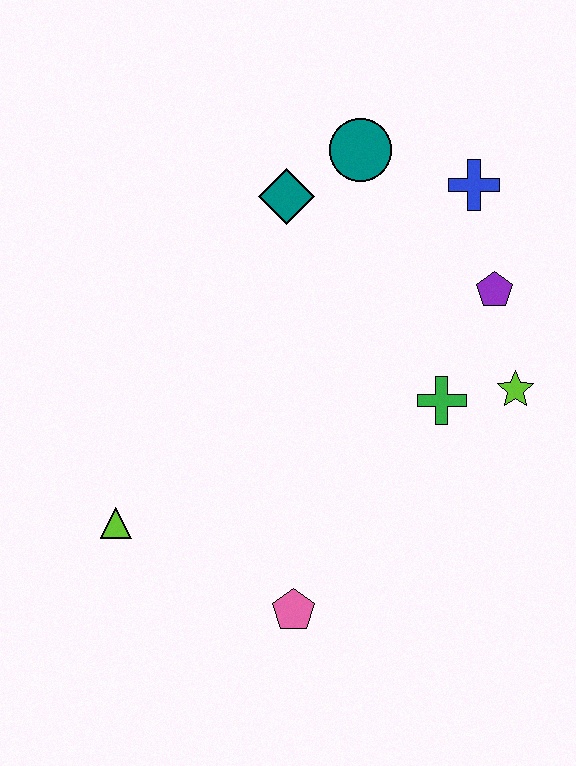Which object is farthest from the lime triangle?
The blue cross is farthest from the lime triangle.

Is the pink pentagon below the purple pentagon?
Yes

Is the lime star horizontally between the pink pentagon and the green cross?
No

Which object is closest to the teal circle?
The teal diamond is closest to the teal circle.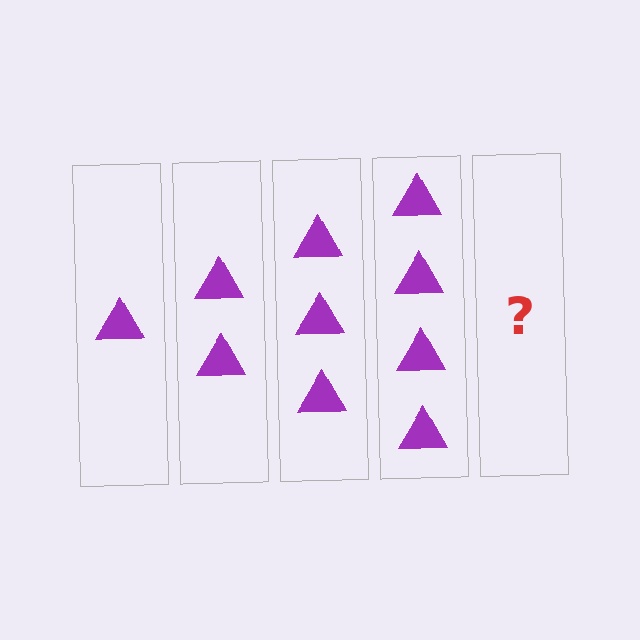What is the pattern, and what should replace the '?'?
The pattern is that each step adds one more triangle. The '?' should be 5 triangles.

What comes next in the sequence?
The next element should be 5 triangles.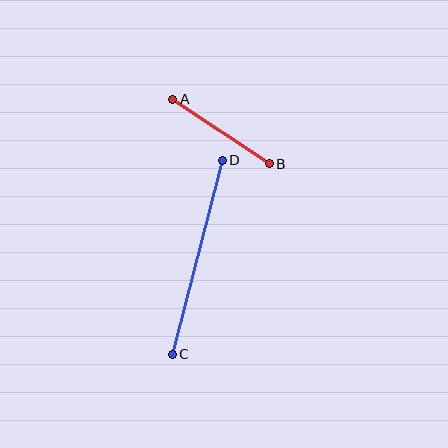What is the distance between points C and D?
The distance is approximately 200 pixels.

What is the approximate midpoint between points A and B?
The midpoint is at approximately (221, 131) pixels.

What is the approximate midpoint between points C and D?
The midpoint is at approximately (197, 257) pixels.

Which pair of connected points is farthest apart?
Points C and D are farthest apart.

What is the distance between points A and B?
The distance is approximately 116 pixels.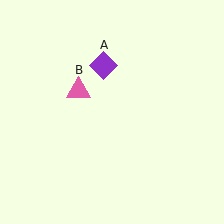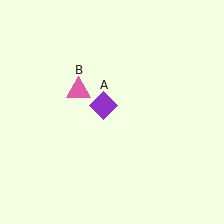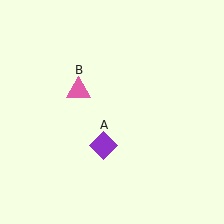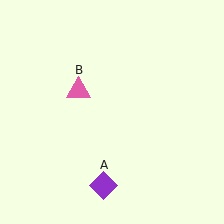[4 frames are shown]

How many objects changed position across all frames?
1 object changed position: purple diamond (object A).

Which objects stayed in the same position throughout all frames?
Pink triangle (object B) remained stationary.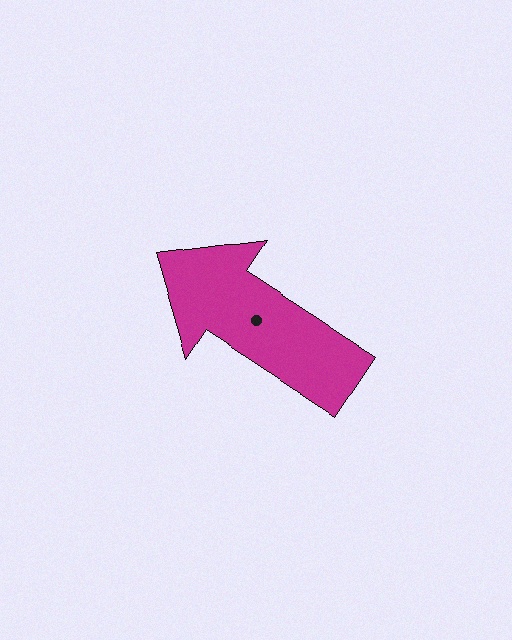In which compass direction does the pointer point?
Northwest.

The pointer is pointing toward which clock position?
Roughly 10 o'clock.